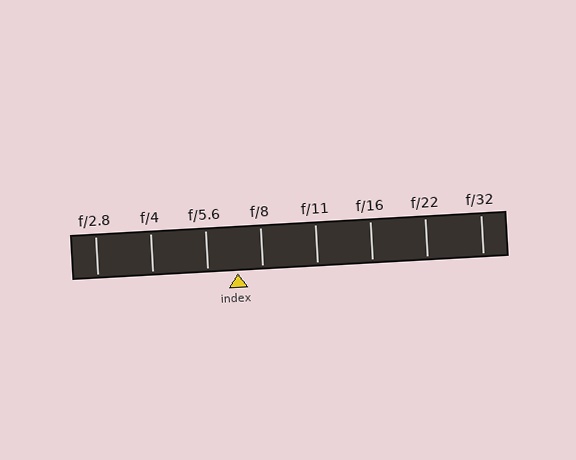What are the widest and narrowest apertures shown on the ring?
The widest aperture shown is f/2.8 and the narrowest is f/32.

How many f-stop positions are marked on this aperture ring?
There are 8 f-stop positions marked.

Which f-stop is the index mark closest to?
The index mark is closest to f/8.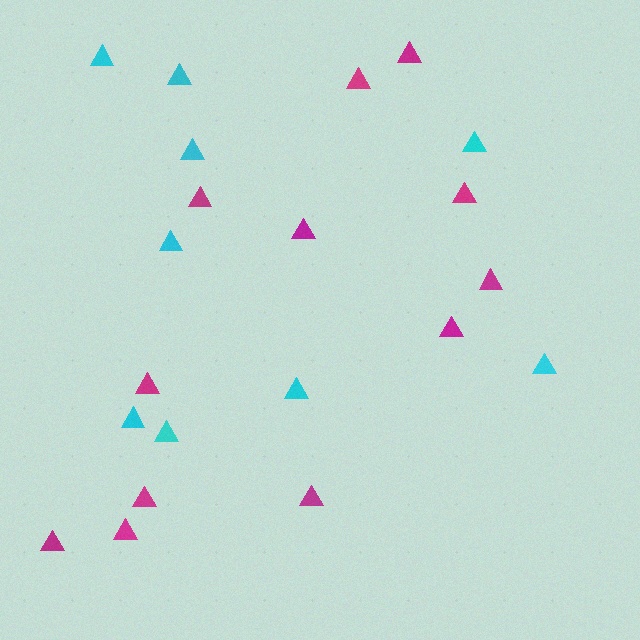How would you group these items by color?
There are 2 groups: one group of cyan triangles (9) and one group of magenta triangles (12).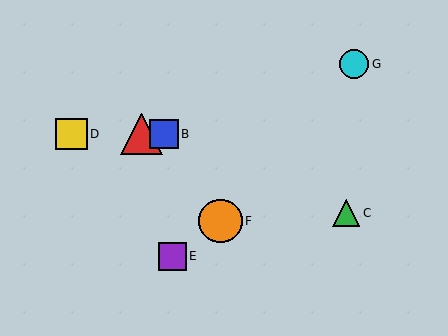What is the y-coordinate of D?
Object D is at y≈134.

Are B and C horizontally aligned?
No, B is at y≈134 and C is at y≈213.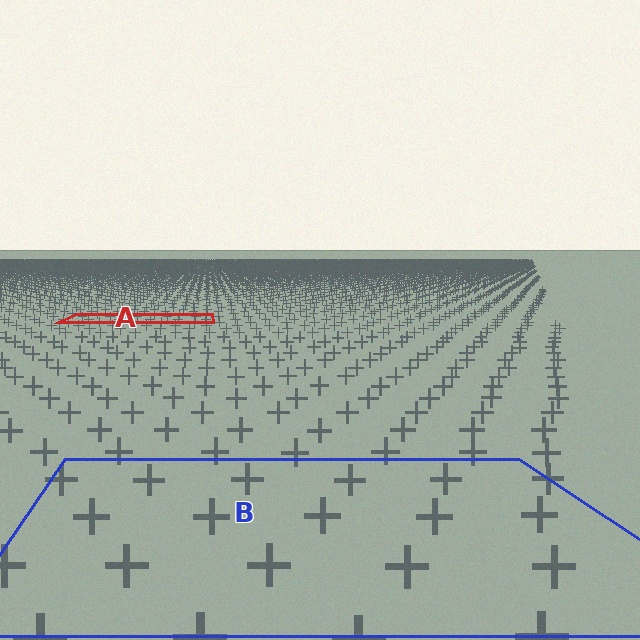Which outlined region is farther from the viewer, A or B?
Region A is farther from the viewer — the texture elements inside it appear smaller and more densely packed.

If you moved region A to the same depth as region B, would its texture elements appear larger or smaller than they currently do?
They would appear larger. At a closer depth, the same texture elements are projected at a bigger on-screen size.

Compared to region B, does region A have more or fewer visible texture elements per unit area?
Region A has more texture elements per unit area — they are packed more densely because it is farther away.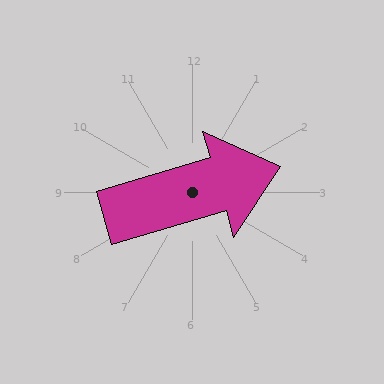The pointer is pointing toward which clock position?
Roughly 2 o'clock.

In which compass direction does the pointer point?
East.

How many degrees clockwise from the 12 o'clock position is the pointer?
Approximately 74 degrees.